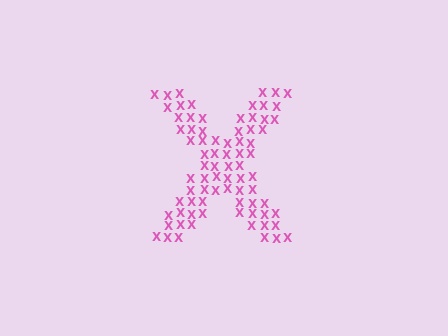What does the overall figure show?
The overall figure shows the letter X.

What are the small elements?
The small elements are letter X's.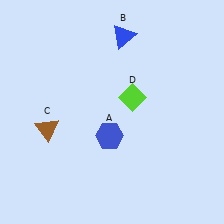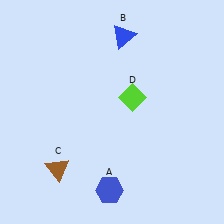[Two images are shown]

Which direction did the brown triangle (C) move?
The brown triangle (C) moved down.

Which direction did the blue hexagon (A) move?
The blue hexagon (A) moved down.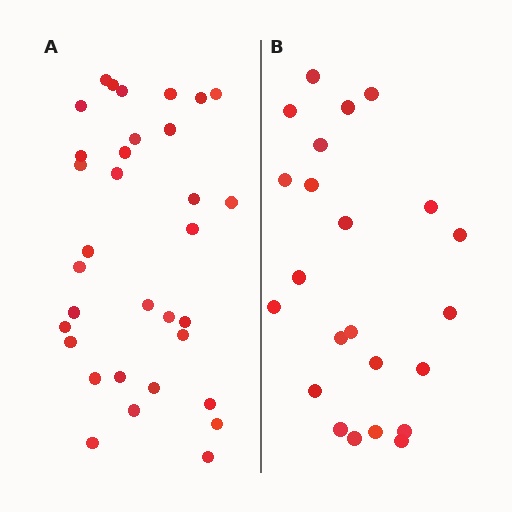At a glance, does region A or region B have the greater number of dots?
Region A (the left region) has more dots.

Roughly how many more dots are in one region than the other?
Region A has roughly 10 or so more dots than region B.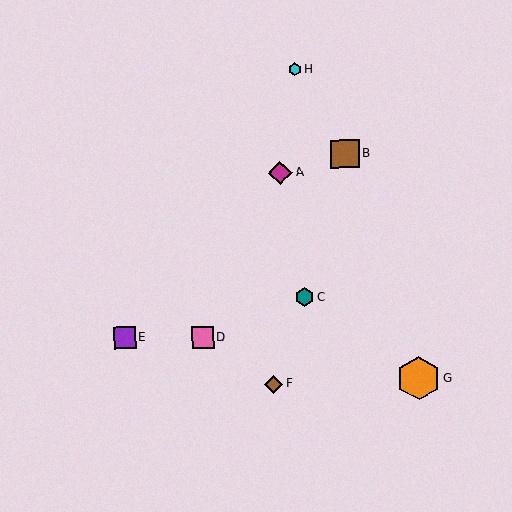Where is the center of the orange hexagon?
The center of the orange hexagon is at (419, 379).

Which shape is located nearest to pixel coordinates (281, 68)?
The cyan hexagon (labeled H) at (295, 69) is nearest to that location.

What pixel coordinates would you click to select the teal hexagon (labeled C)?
Click at (304, 297) to select the teal hexagon C.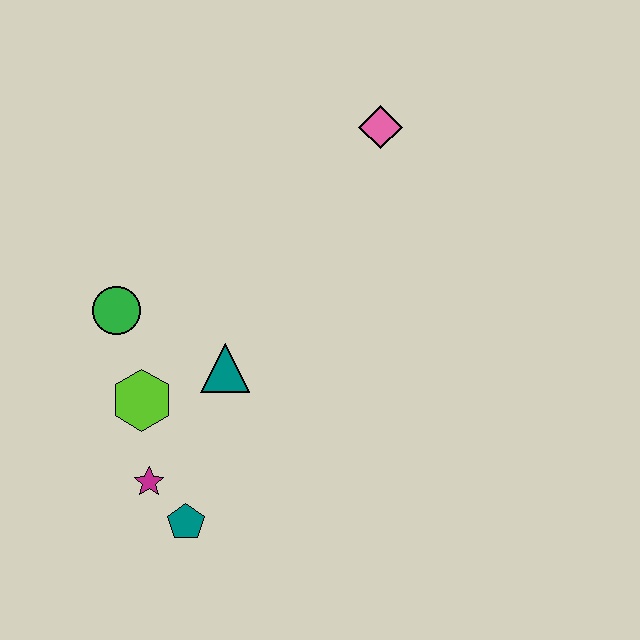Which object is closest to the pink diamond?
The teal triangle is closest to the pink diamond.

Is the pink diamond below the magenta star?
No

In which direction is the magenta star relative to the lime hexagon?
The magenta star is below the lime hexagon.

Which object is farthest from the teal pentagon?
The pink diamond is farthest from the teal pentagon.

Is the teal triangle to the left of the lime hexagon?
No